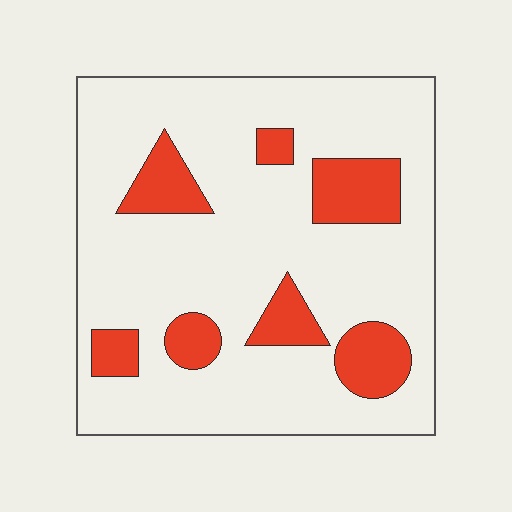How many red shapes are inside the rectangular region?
7.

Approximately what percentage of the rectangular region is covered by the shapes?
Approximately 20%.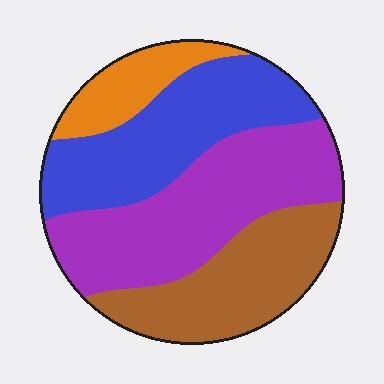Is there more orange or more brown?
Brown.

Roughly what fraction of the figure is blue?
Blue takes up about one quarter (1/4) of the figure.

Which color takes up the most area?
Purple, at roughly 35%.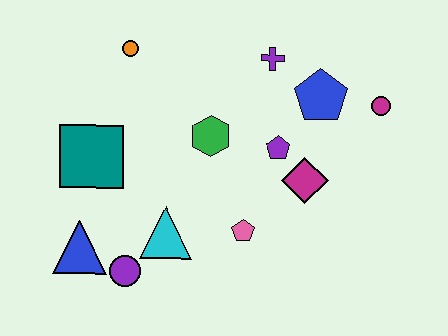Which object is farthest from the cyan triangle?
The magenta circle is farthest from the cyan triangle.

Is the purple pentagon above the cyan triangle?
Yes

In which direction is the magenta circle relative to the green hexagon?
The magenta circle is to the right of the green hexagon.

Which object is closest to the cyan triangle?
The purple circle is closest to the cyan triangle.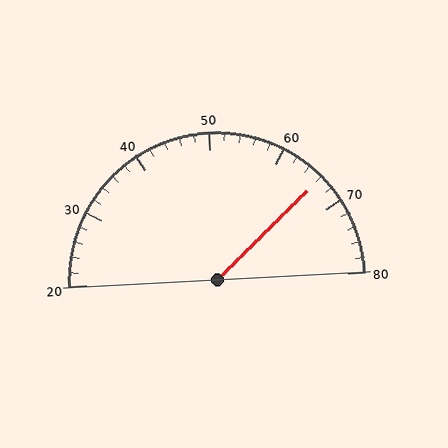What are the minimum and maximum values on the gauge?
The gauge ranges from 20 to 80.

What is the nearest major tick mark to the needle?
The nearest major tick mark is 70.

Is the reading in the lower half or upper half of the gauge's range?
The reading is in the upper half of the range (20 to 80).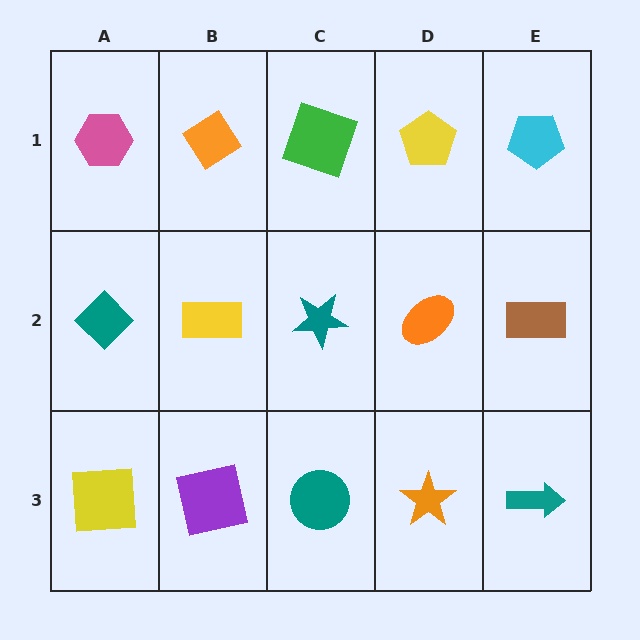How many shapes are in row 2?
5 shapes.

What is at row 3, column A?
A yellow square.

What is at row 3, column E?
A teal arrow.